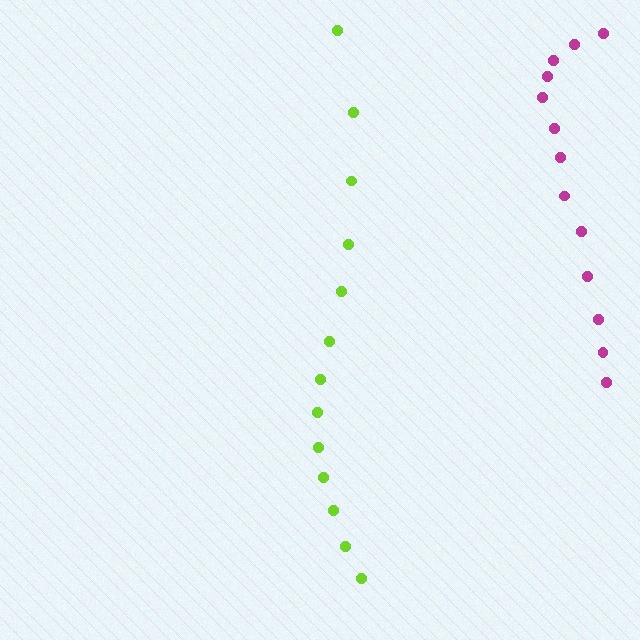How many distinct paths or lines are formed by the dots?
There are 2 distinct paths.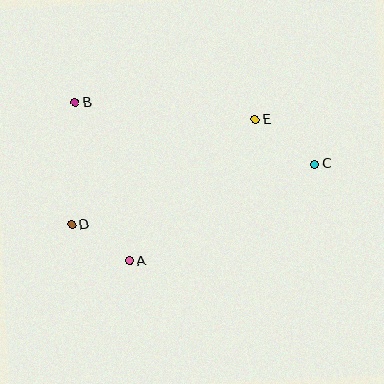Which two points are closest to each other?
Points A and D are closest to each other.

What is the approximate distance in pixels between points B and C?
The distance between B and C is approximately 247 pixels.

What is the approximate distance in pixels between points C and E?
The distance between C and E is approximately 74 pixels.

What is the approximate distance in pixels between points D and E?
The distance between D and E is approximately 212 pixels.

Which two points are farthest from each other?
Points C and D are farthest from each other.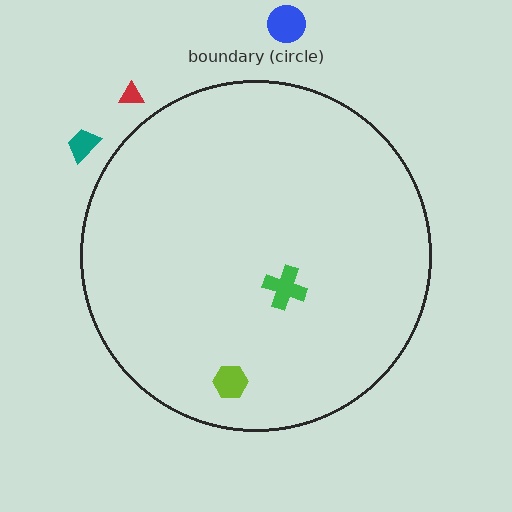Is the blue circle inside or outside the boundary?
Outside.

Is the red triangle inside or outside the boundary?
Outside.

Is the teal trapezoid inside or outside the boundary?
Outside.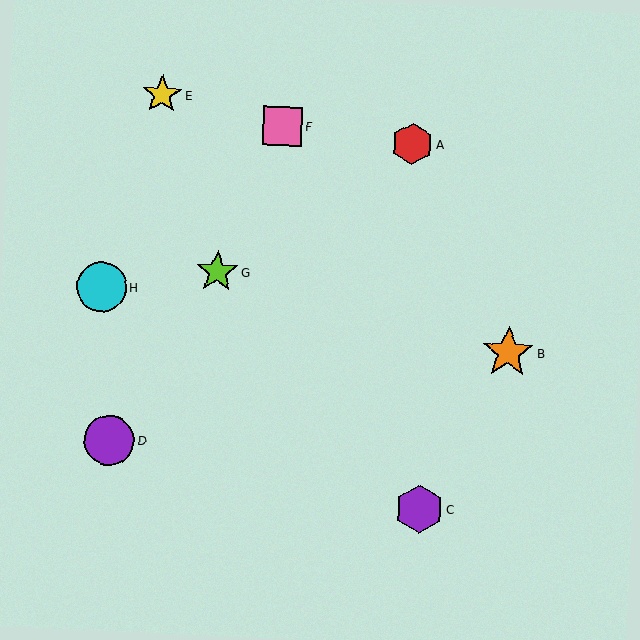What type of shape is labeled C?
Shape C is a purple hexagon.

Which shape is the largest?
The orange star (labeled B) is the largest.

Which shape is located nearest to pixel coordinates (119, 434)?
The purple circle (labeled D) at (109, 440) is nearest to that location.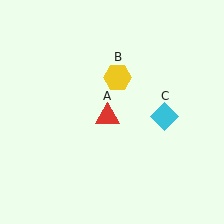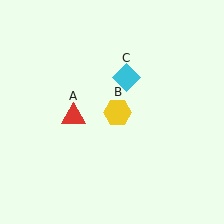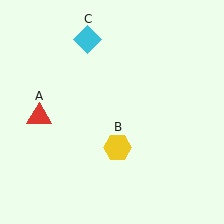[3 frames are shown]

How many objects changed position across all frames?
3 objects changed position: red triangle (object A), yellow hexagon (object B), cyan diamond (object C).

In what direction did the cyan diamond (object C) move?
The cyan diamond (object C) moved up and to the left.